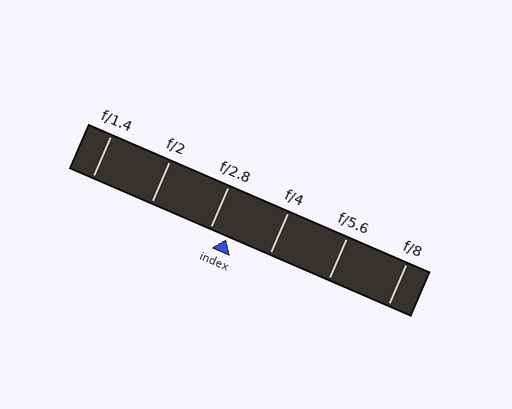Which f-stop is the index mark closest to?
The index mark is closest to f/2.8.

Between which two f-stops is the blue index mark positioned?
The index mark is between f/2.8 and f/4.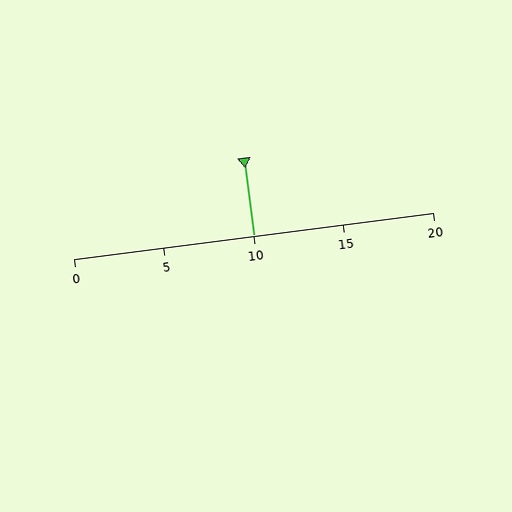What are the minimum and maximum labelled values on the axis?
The axis runs from 0 to 20.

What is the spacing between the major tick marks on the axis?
The major ticks are spaced 5 apart.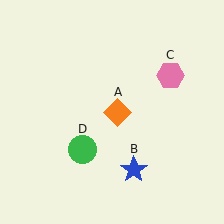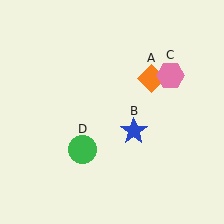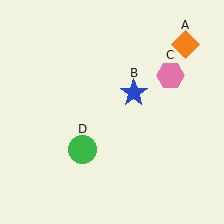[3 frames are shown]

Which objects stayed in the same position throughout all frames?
Pink hexagon (object C) and green circle (object D) remained stationary.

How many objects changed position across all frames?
2 objects changed position: orange diamond (object A), blue star (object B).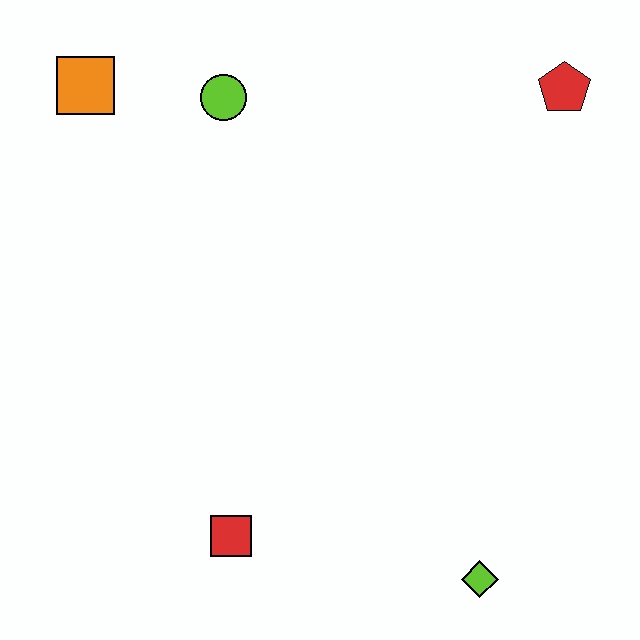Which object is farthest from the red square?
The red pentagon is farthest from the red square.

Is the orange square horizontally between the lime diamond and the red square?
No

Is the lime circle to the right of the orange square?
Yes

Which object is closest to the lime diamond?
The red square is closest to the lime diamond.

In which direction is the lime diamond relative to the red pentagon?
The lime diamond is below the red pentagon.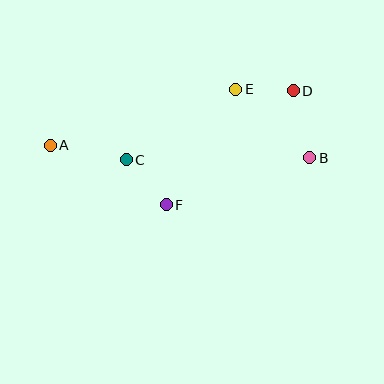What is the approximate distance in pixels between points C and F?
The distance between C and F is approximately 60 pixels.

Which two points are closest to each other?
Points D and E are closest to each other.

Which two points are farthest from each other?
Points A and B are farthest from each other.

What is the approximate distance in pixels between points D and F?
The distance between D and F is approximately 171 pixels.